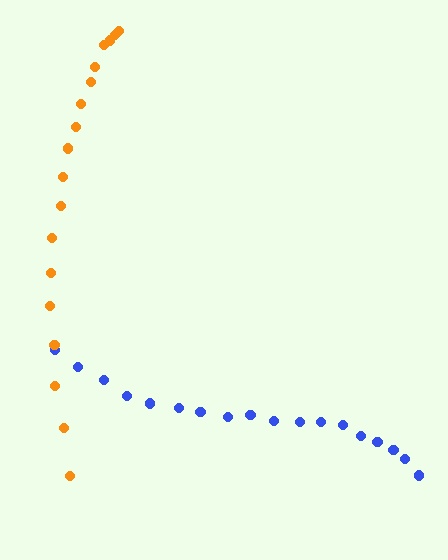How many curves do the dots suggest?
There are 2 distinct paths.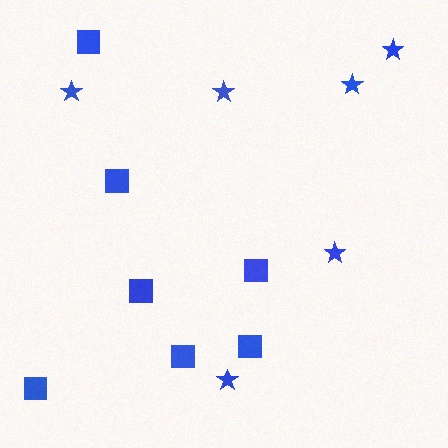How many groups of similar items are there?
There are 2 groups: one group of squares (7) and one group of stars (6).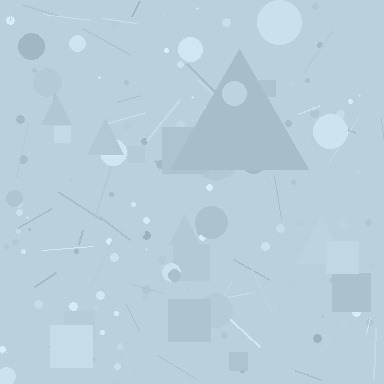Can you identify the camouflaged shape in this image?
The camouflaged shape is a triangle.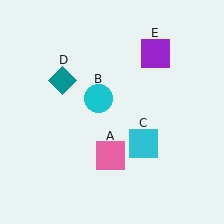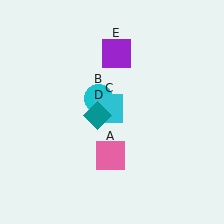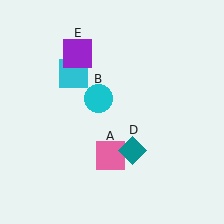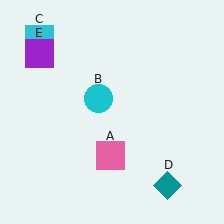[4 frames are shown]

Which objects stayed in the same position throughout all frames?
Pink square (object A) and cyan circle (object B) remained stationary.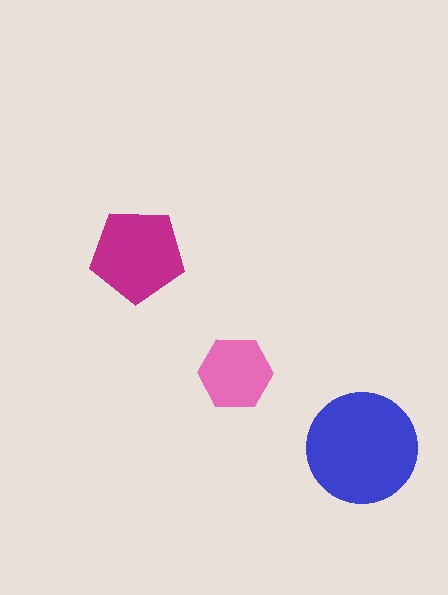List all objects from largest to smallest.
The blue circle, the magenta pentagon, the pink hexagon.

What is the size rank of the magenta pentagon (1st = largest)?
2nd.